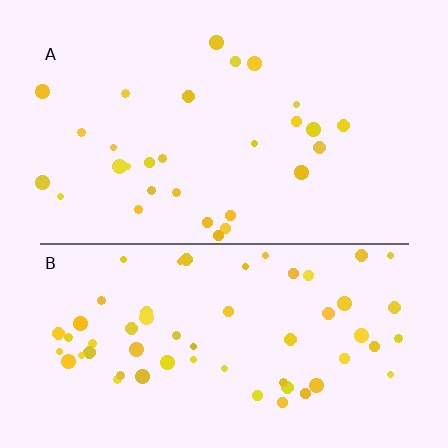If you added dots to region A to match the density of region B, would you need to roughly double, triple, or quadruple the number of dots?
Approximately double.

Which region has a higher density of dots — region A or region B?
B (the bottom).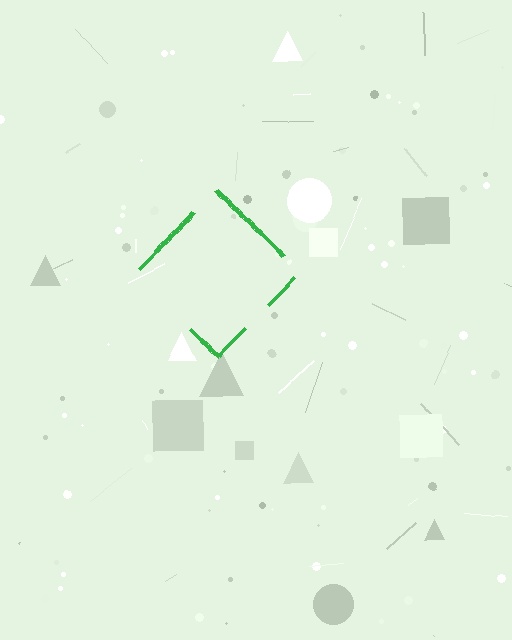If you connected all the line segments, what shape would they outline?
They would outline a diamond.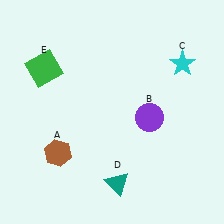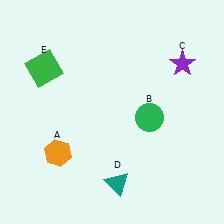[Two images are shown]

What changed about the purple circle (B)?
In Image 1, B is purple. In Image 2, it changed to green.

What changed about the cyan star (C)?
In Image 1, C is cyan. In Image 2, it changed to purple.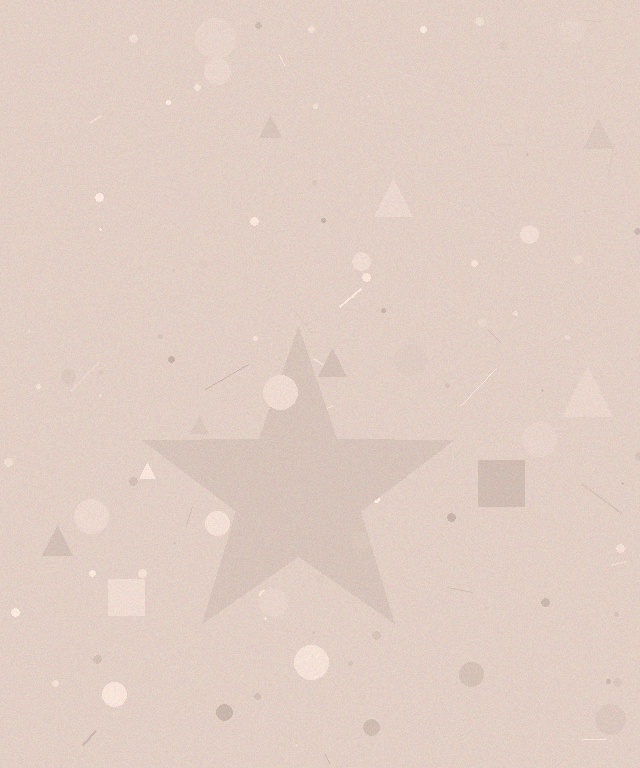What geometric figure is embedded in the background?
A star is embedded in the background.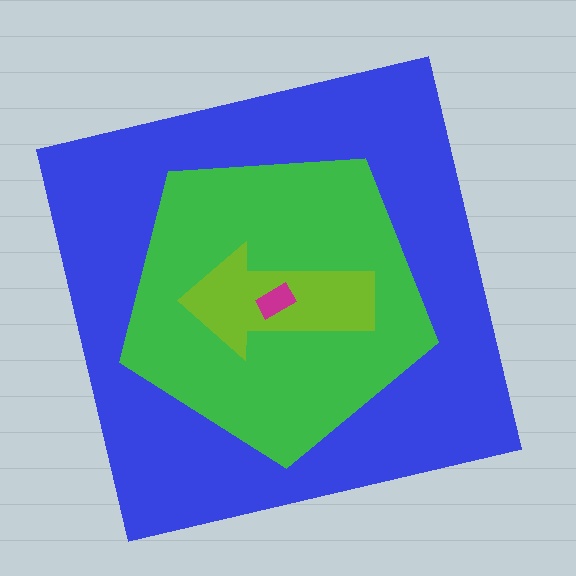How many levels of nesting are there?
4.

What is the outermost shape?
The blue square.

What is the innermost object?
The magenta rectangle.